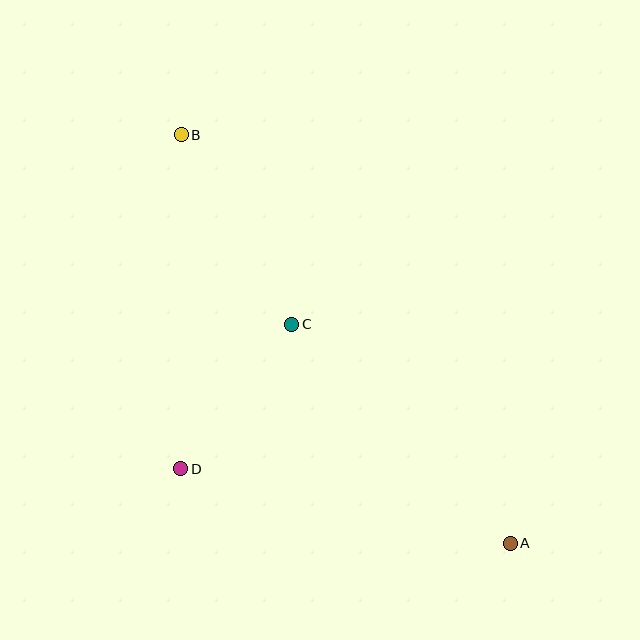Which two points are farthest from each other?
Points A and B are farthest from each other.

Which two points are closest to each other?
Points C and D are closest to each other.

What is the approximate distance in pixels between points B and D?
The distance between B and D is approximately 334 pixels.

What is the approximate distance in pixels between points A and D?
The distance between A and D is approximately 338 pixels.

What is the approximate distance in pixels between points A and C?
The distance between A and C is approximately 309 pixels.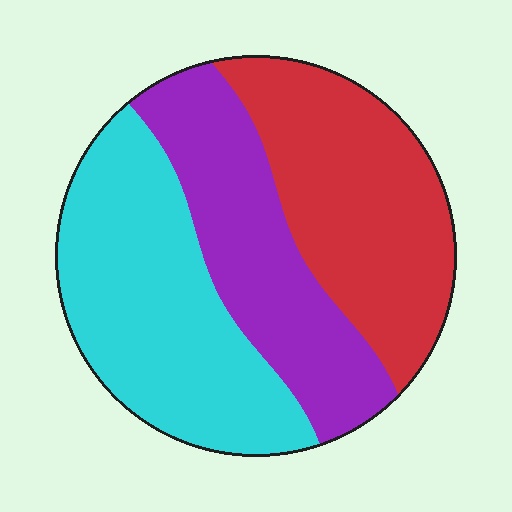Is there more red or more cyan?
Cyan.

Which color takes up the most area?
Cyan, at roughly 40%.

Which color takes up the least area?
Purple, at roughly 30%.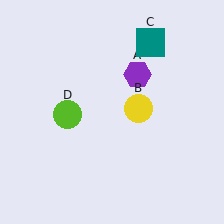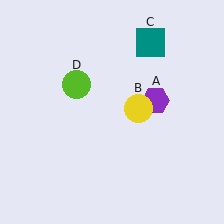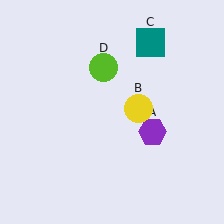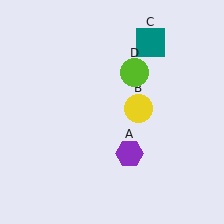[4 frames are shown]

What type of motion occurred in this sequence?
The purple hexagon (object A), lime circle (object D) rotated clockwise around the center of the scene.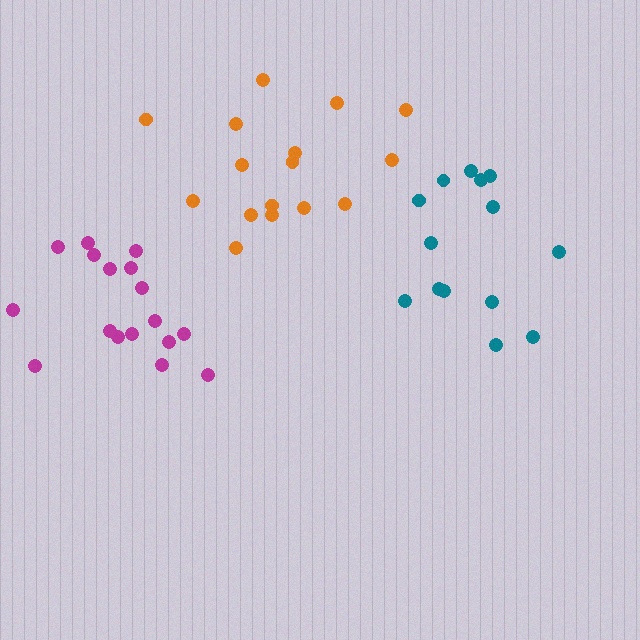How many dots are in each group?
Group 1: 17 dots, Group 2: 14 dots, Group 3: 16 dots (47 total).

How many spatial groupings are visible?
There are 3 spatial groupings.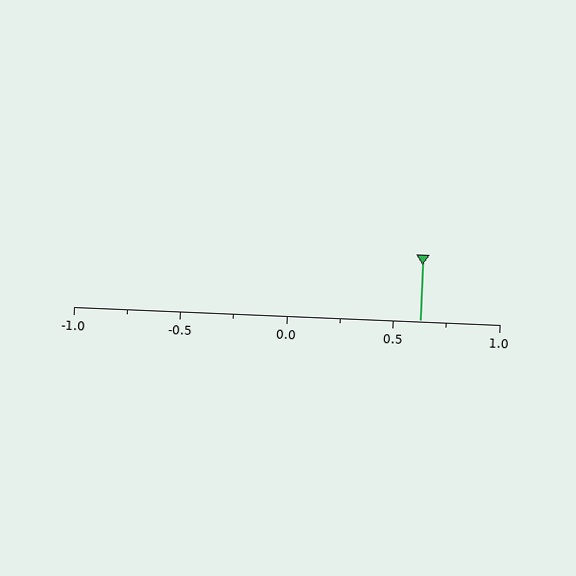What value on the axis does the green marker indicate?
The marker indicates approximately 0.62.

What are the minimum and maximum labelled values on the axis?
The axis runs from -1.0 to 1.0.